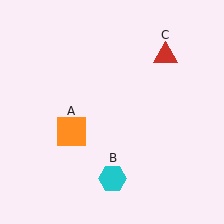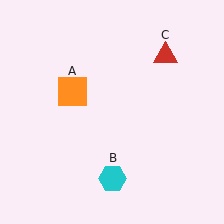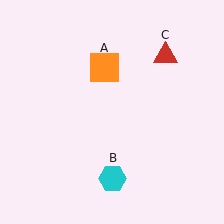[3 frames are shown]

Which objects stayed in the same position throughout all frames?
Cyan hexagon (object B) and red triangle (object C) remained stationary.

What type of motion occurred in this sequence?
The orange square (object A) rotated clockwise around the center of the scene.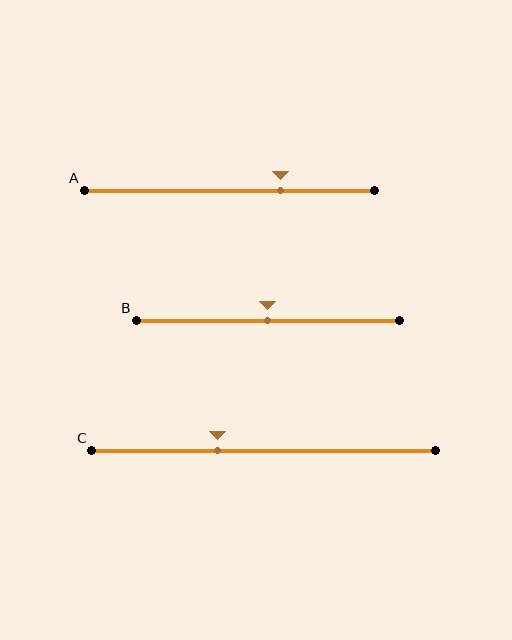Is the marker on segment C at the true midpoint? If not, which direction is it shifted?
No, the marker on segment C is shifted to the left by about 13% of the segment length.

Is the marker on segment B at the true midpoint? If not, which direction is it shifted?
Yes, the marker on segment B is at the true midpoint.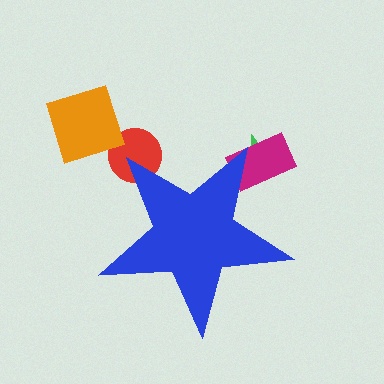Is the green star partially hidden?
Yes, the green star is partially hidden behind the blue star.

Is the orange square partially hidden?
No, the orange square is fully visible.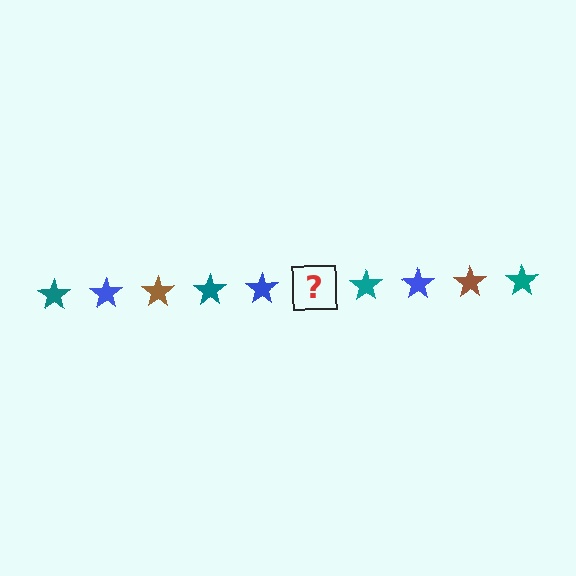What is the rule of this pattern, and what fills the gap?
The rule is that the pattern cycles through teal, blue, brown stars. The gap should be filled with a brown star.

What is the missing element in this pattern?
The missing element is a brown star.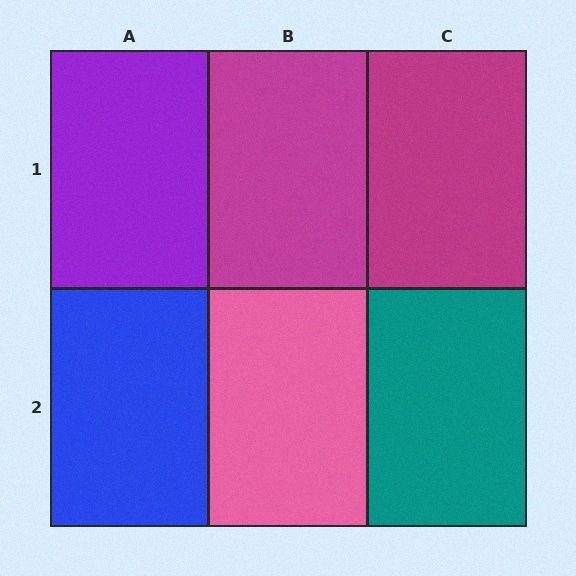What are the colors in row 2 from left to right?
Blue, pink, teal.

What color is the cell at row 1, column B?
Magenta.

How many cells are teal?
1 cell is teal.